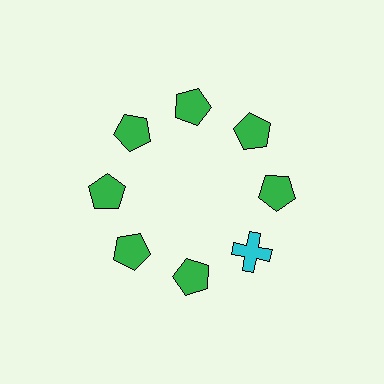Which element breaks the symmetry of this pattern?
The cyan cross at roughly the 4 o'clock position breaks the symmetry. All other shapes are green pentagons.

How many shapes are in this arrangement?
There are 8 shapes arranged in a ring pattern.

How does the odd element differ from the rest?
It differs in both color (cyan instead of green) and shape (cross instead of pentagon).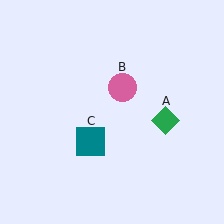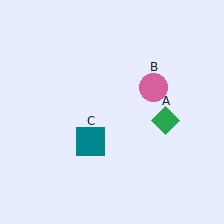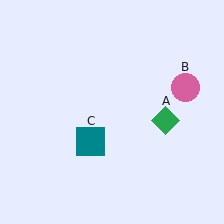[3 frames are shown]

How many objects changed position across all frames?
1 object changed position: pink circle (object B).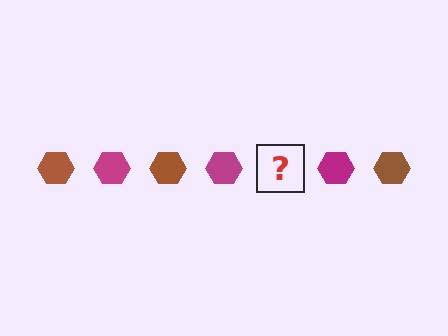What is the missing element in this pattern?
The missing element is a brown hexagon.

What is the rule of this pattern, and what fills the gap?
The rule is that the pattern cycles through brown, magenta hexagons. The gap should be filled with a brown hexagon.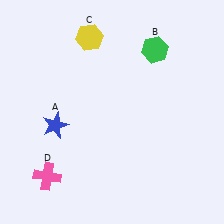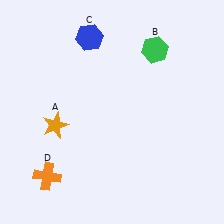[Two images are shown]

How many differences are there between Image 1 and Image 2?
There are 3 differences between the two images.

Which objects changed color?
A changed from blue to orange. C changed from yellow to blue. D changed from pink to orange.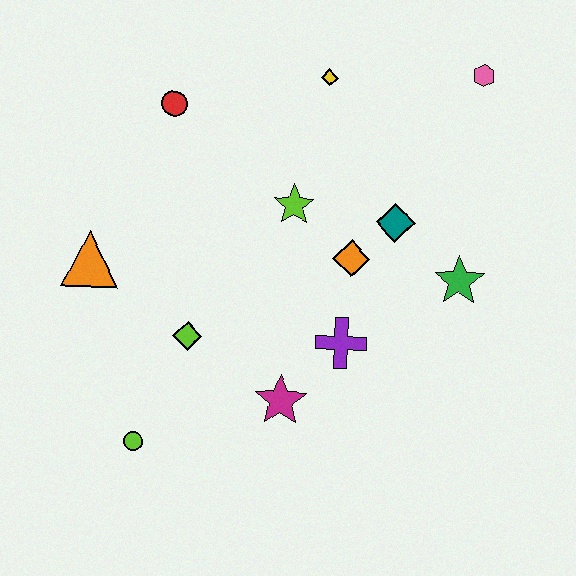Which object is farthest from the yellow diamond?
The lime circle is farthest from the yellow diamond.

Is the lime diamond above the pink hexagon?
No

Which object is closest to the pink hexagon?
The yellow diamond is closest to the pink hexagon.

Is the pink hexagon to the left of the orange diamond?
No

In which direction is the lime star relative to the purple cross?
The lime star is above the purple cross.